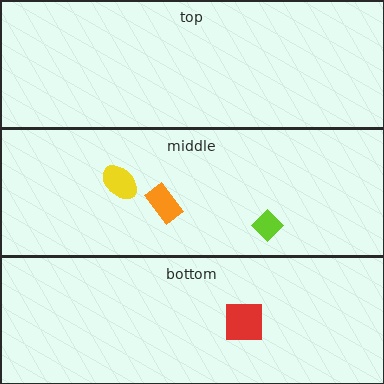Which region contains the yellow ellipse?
The middle region.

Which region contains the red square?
The bottom region.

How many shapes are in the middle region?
3.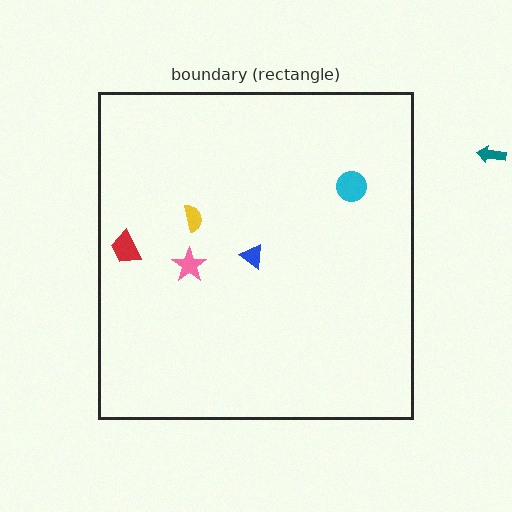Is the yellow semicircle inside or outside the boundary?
Inside.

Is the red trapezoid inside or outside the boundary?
Inside.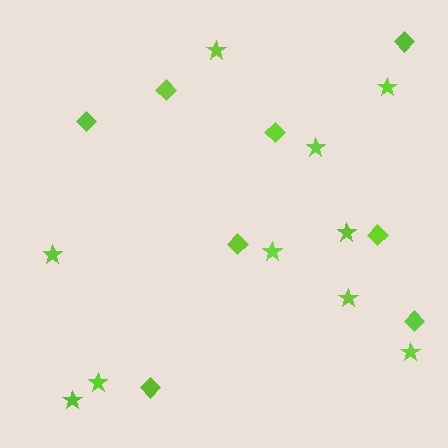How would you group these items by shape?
There are 2 groups: one group of diamonds (8) and one group of stars (10).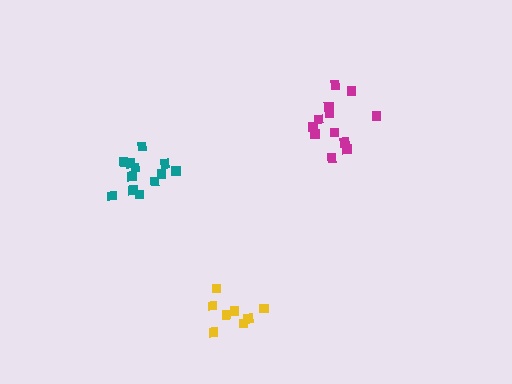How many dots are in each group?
Group 1: 12 dots, Group 2: 12 dots, Group 3: 8 dots (32 total).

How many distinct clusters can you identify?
There are 3 distinct clusters.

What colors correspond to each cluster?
The clusters are colored: teal, magenta, yellow.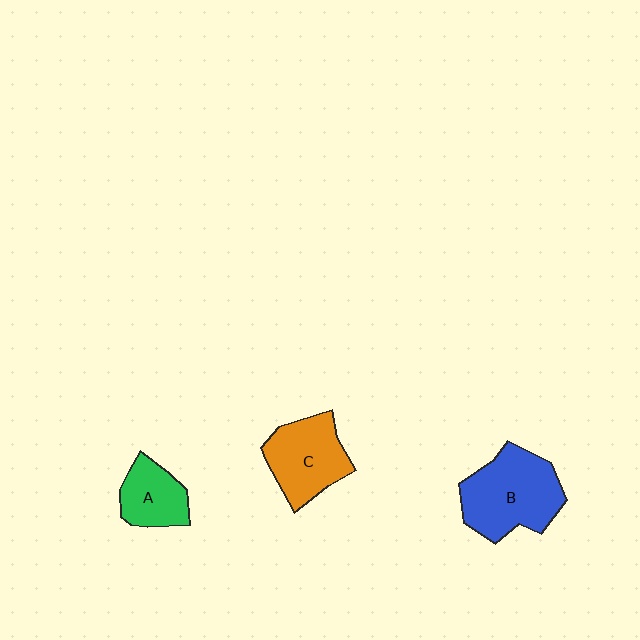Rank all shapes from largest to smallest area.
From largest to smallest: B (blue), C (orange), A (green).